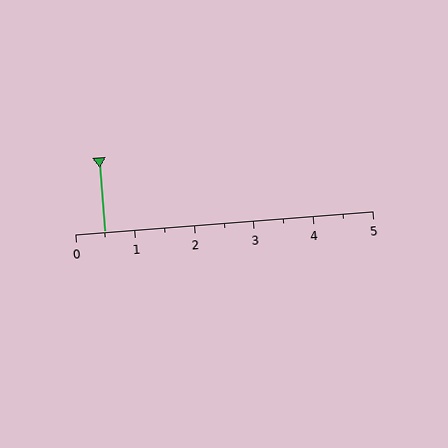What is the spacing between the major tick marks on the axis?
The major ticks are spaced 1 apart.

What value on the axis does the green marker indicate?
The marker indicates approximately 0.5.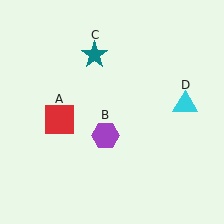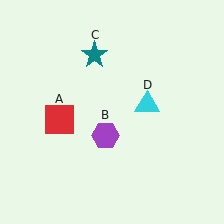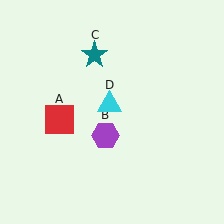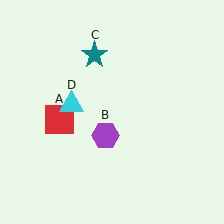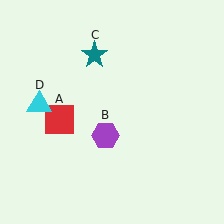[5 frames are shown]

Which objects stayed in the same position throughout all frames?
Red square (object A) and purple hexagon (object B) and teal star (object C) remained stationary.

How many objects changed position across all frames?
1 object changed position: cyan triangle (object D).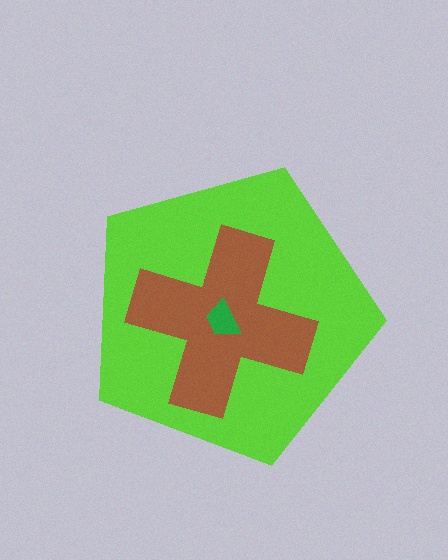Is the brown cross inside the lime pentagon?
Yes.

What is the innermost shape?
The green trapezoid.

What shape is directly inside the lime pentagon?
The brown cross.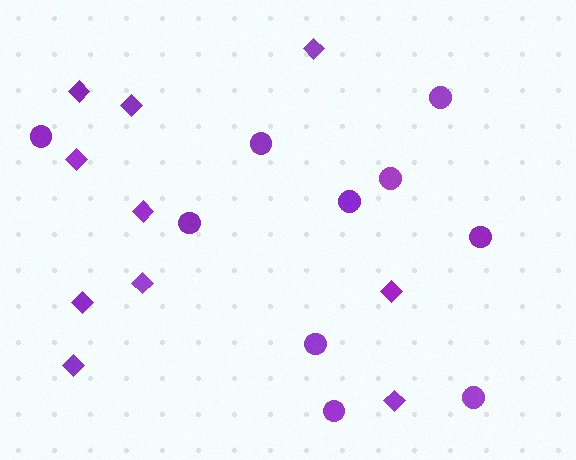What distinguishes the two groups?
There are 2 groups: one group of circles (10) and one group of diamonds (10).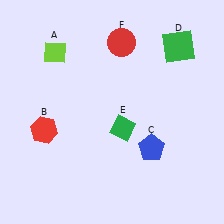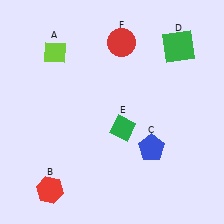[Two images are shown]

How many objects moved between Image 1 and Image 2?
1 object moved between the two images.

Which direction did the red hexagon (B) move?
The red hexagon (B) moved down.